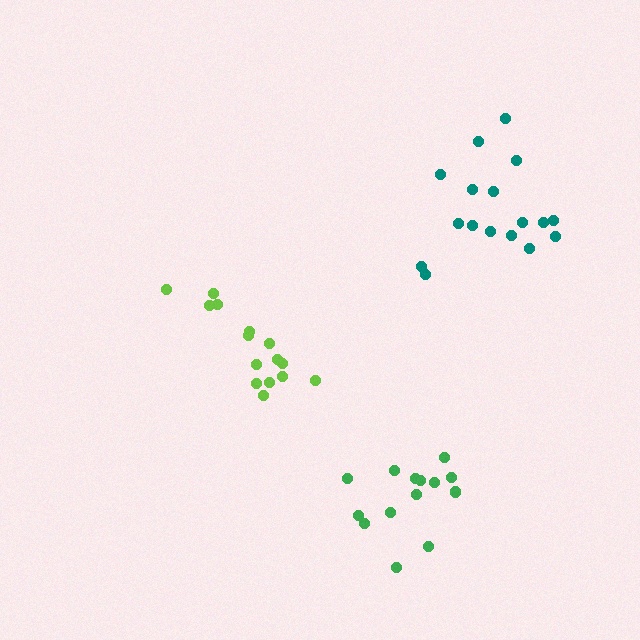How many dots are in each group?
Group 1: 15 dots, Group 2: 17 dots, Group 3: 15 dots (47 total).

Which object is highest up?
The teal cluster is topmost.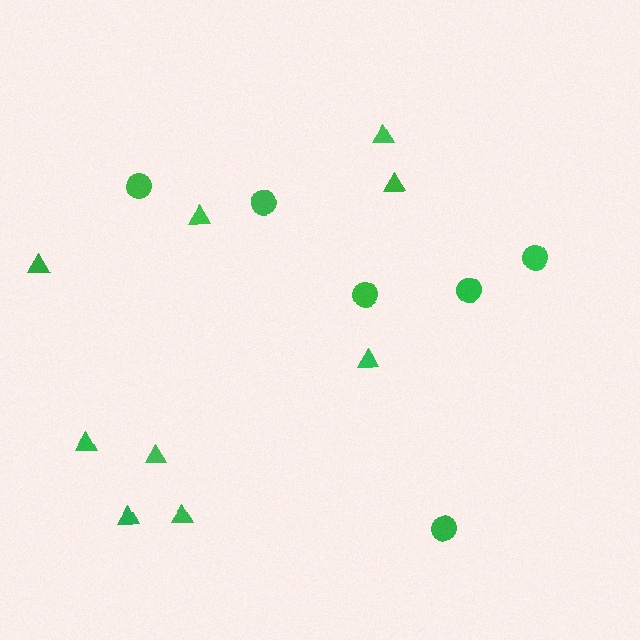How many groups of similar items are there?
There are 2 groups: one group of triangles (9) and one group of circles (6).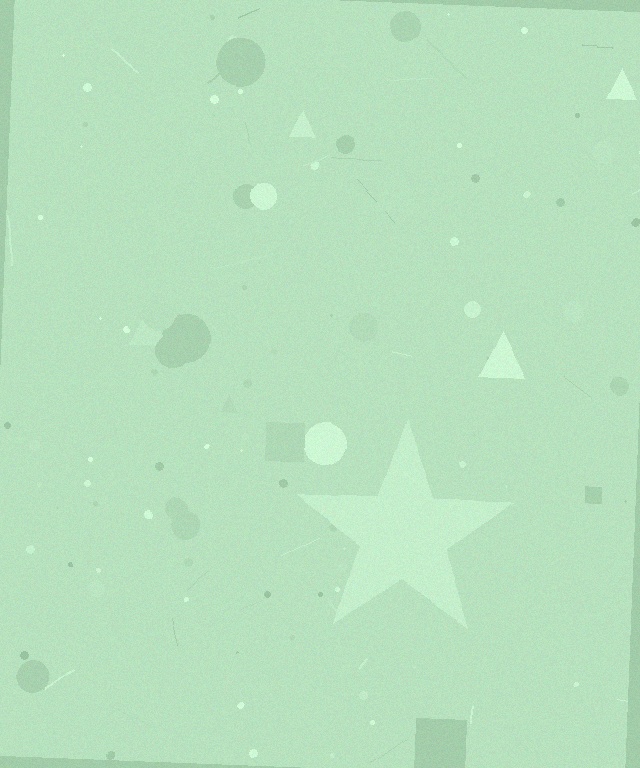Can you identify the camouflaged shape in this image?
The camouflaged shape is a star.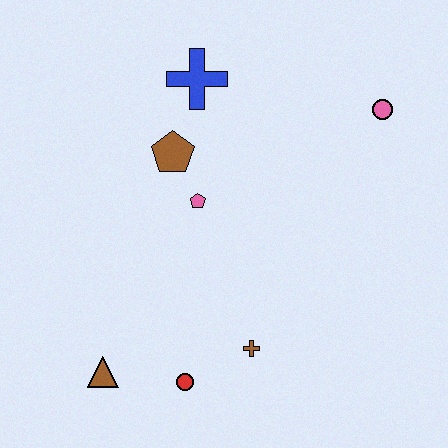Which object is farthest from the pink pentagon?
The pink circle is farthest from the pink pentagon.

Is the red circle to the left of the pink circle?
Yes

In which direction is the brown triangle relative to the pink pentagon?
The brown triangle is below the pink pentagon.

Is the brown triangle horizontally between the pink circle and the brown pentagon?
No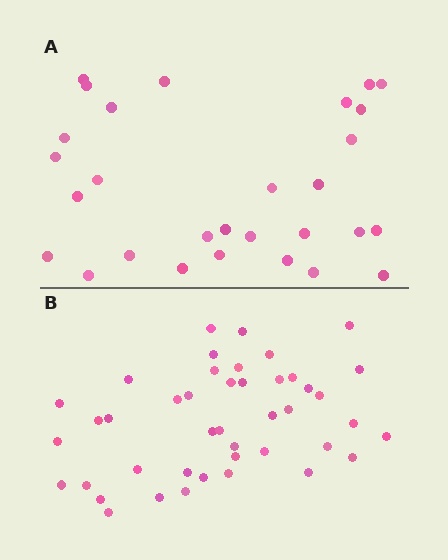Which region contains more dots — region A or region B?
Region B (the bottom region) has more dots.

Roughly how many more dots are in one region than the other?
Region B has approximately 15 more dots than region A.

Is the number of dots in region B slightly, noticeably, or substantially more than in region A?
Region B has substantially more. The ratio is roughly 1.5 to 1.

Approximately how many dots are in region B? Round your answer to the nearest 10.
About 40 dots. (The exact count is 43, which rounds to 40.)